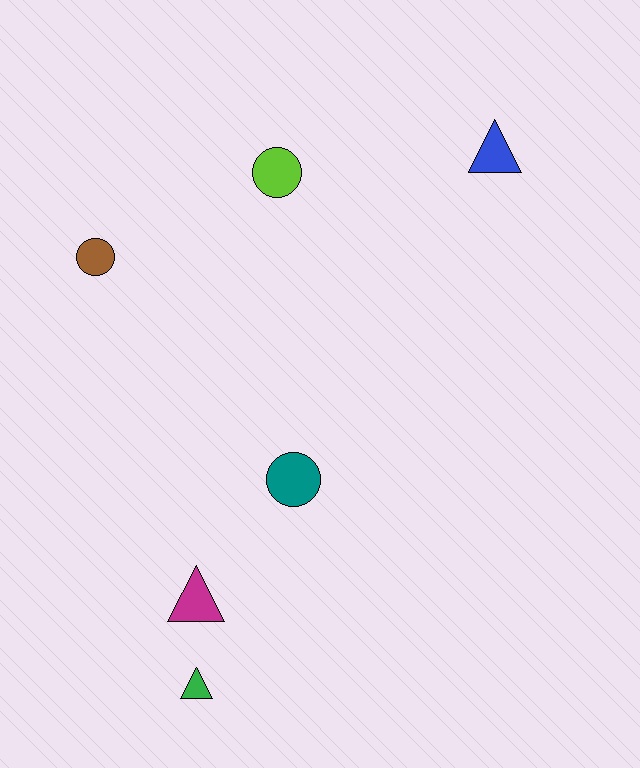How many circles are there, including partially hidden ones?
There are 3 circles.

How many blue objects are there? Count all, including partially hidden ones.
There is 1 blue object.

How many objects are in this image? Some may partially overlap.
There are 6 objects.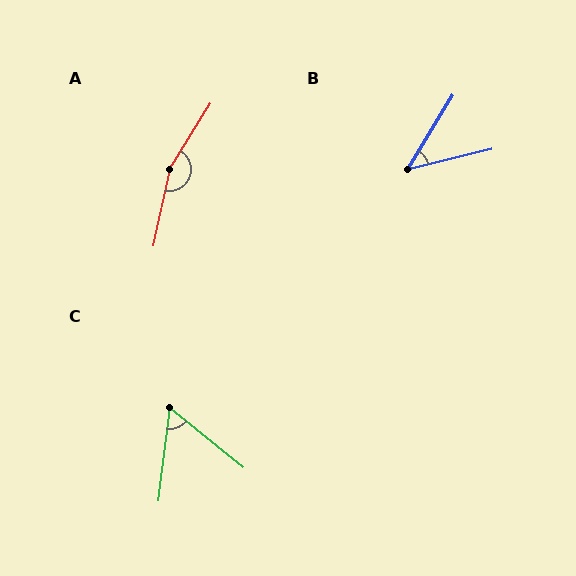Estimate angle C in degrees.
Approximately 58 degrees.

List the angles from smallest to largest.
B (45°), C (58°), A (160°).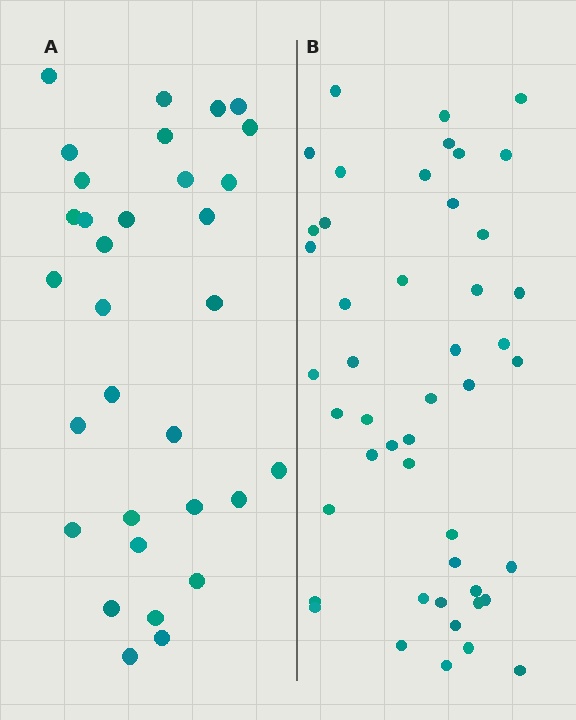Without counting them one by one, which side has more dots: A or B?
Region B (the right region) has more dots.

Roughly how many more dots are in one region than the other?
Region B has approximately 15 more dots than region A.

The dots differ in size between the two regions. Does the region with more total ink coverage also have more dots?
No. Region A has more total ink coverage because its dots are larger, but region B actually contains more individual dots. Total area can be misleading — the number of items is what matters here.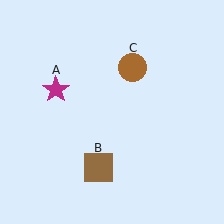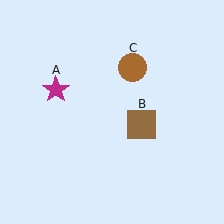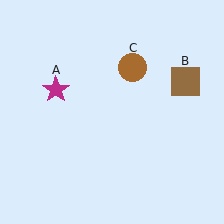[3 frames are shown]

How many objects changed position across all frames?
1 object changed position: brown square (object B).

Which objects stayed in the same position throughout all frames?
Magenta star (object A) and brown circle (object C) remained stationary.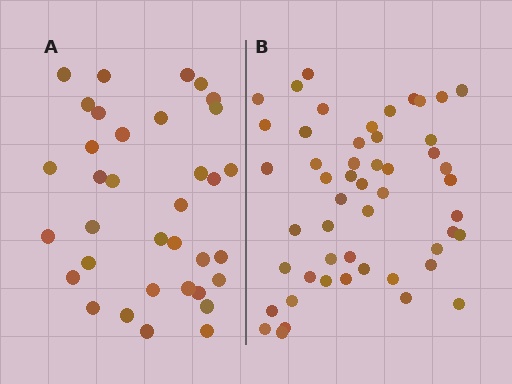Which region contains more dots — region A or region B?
Region B (the right region) has more dots.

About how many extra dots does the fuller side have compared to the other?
Region B has approximately 15 more dots than region A.